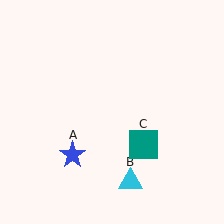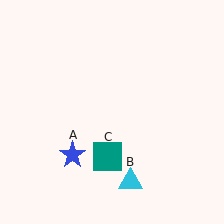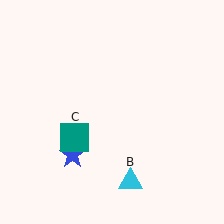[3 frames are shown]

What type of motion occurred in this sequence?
The teal square (object C) rotated clockwise around the center of the scene.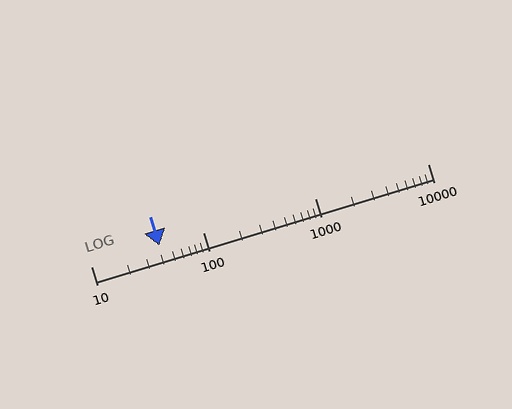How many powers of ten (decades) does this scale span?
The scale spans 3 decades, from 10 to 10000.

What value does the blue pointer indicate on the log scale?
The pointer indicates approximately 41.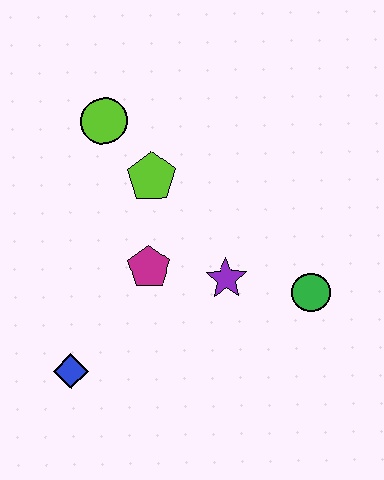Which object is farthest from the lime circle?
The green circle is farthest from the lime circle.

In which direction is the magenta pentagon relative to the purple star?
The magenta pentagon is to the left of the purple star.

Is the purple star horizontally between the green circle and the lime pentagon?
Yes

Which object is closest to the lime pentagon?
The lime circle is closest to the lime pentagon.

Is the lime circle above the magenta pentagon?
Yes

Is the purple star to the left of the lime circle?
No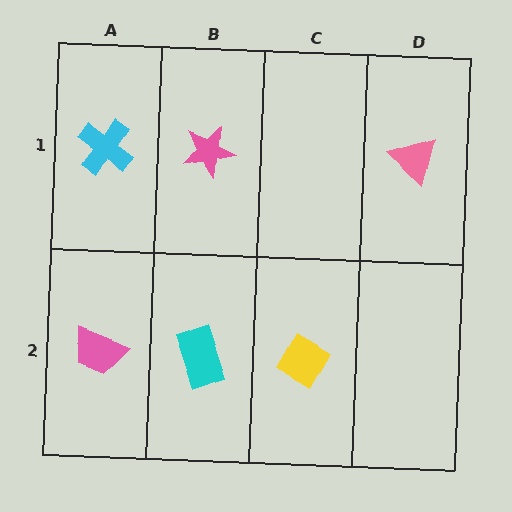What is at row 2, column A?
A pink trapezoid.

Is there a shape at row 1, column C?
No, that cell is empty.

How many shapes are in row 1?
3 shapes.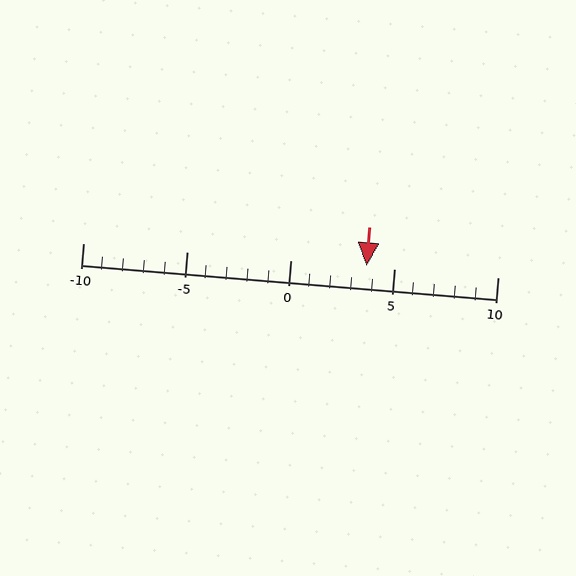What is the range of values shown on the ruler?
The ruler shows values from -10 to 10.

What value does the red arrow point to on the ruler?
The red arrow points to approximately 4.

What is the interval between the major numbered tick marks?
The major tick marks are spaced 5 units apart.